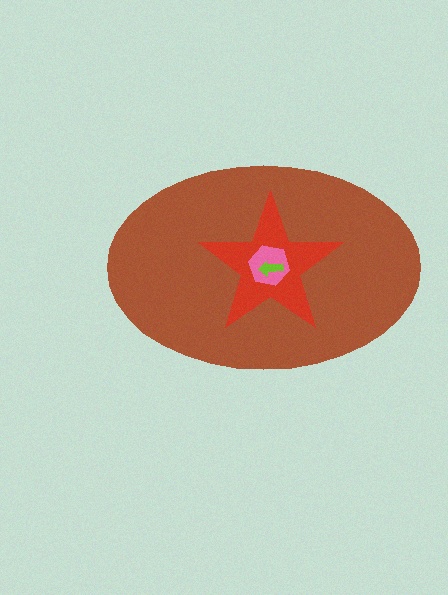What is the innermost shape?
The lime arrow.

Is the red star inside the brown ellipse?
Yes.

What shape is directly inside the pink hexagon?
The lime arrow.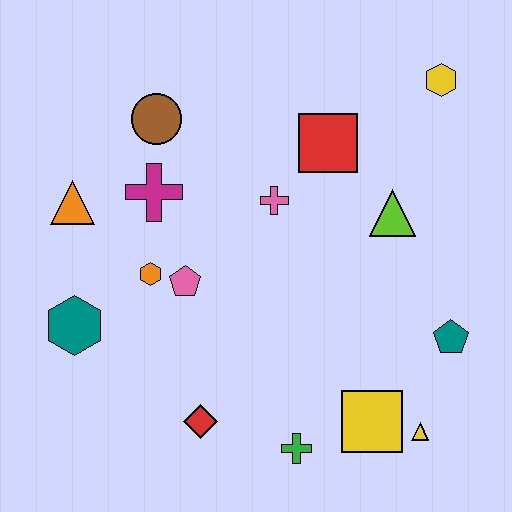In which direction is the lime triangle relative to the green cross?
The lime triangle is above the green cross.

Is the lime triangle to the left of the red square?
No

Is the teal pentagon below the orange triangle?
Yes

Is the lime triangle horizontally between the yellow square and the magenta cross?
No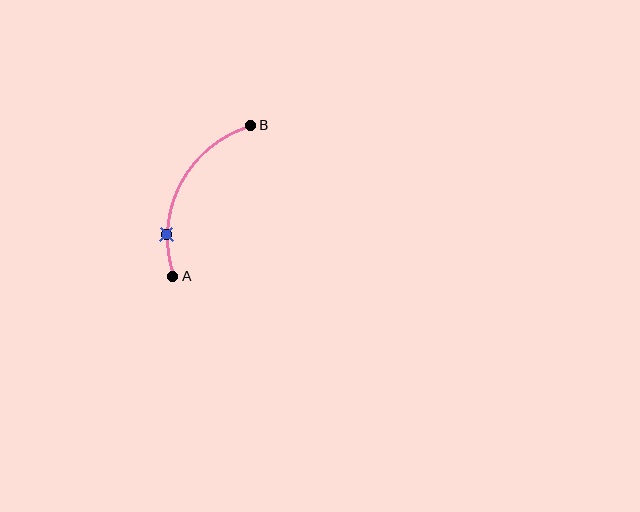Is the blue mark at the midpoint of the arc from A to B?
No. The blue mark lies on the arc but is closer to endpoint A. The arc midpoint would be at the point on the curve equidistant along the arc from both A and B.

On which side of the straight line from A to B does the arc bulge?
The arc bulges to the left of the straight line connecting A and B.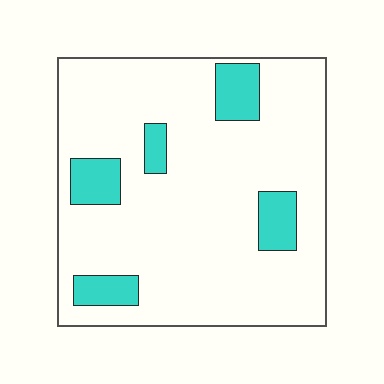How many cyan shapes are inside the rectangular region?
5.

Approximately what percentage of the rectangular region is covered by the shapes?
Approximately 15%.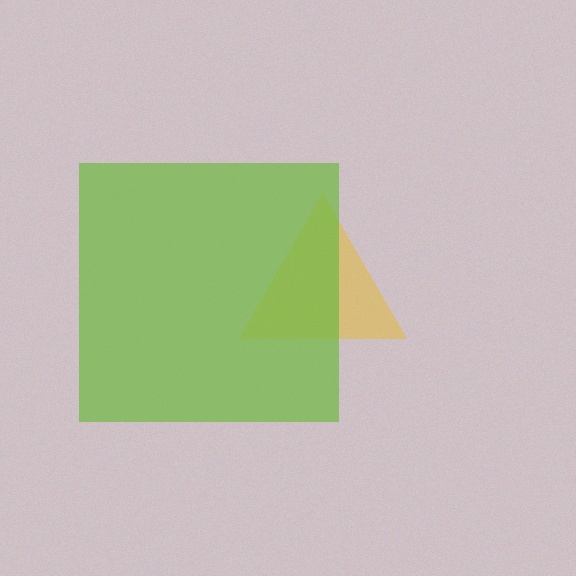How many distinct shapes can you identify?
There are 2 distinct shapes: a yellow triangle, a lime square.